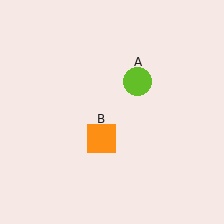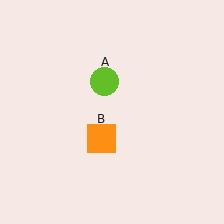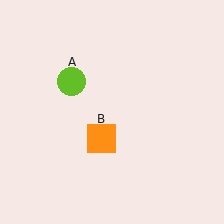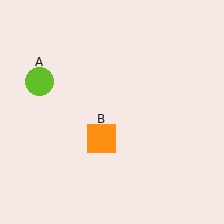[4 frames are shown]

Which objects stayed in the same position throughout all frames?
Orange square (object B) remained stationary.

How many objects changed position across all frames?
1 object changed position: lime circle (object A).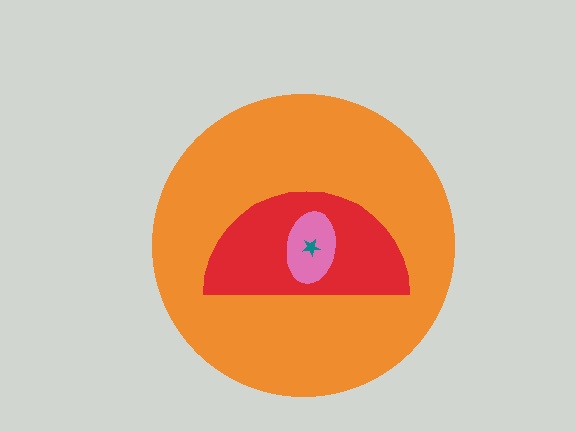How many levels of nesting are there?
4.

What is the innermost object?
The teal star.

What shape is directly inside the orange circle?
The red semicircle.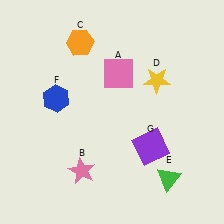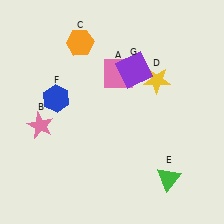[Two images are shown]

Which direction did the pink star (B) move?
The pink star (B) moved up.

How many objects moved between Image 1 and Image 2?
2 objects moved between the two images.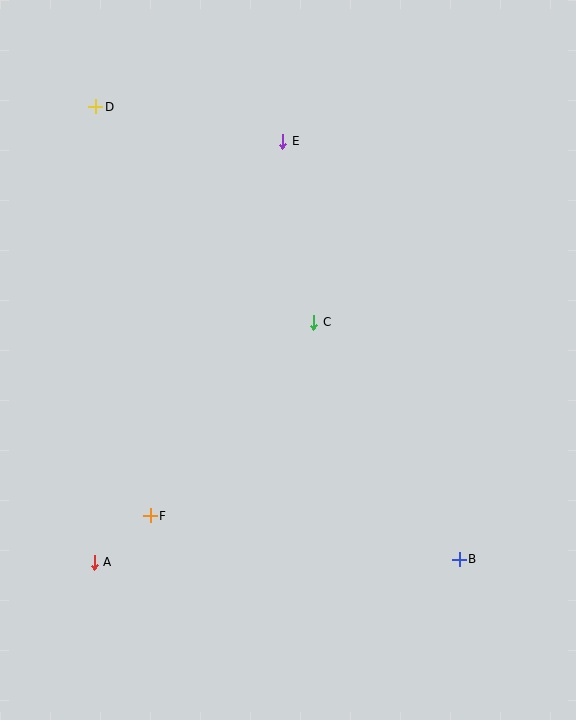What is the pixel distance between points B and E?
The distance between B and E is 454 pixels.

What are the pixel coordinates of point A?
Point A is at (94, 562).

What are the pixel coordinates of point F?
Point F is at (150, 516).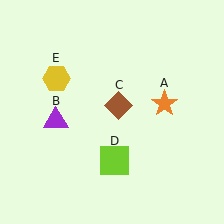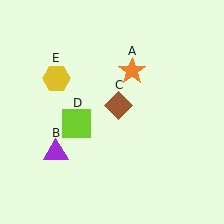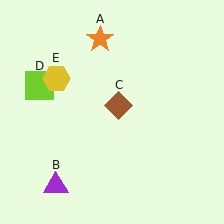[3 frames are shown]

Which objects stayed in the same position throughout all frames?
Brown diamond (object C) and yellow hexagon (object E) remained stationary.